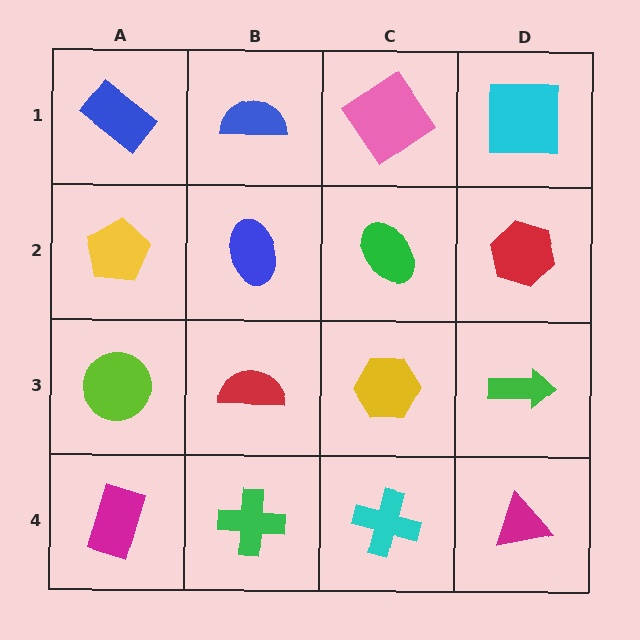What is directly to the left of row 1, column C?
A blue semicircle.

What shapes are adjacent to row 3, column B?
A blue ellipse (row 2, column B), a green cross (row 4, column B), a lime circle (row 3, column A), a yellow hexagon (row 3, column C).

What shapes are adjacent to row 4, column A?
A lime circle (row 3, column A), a green cross (row 4, column B).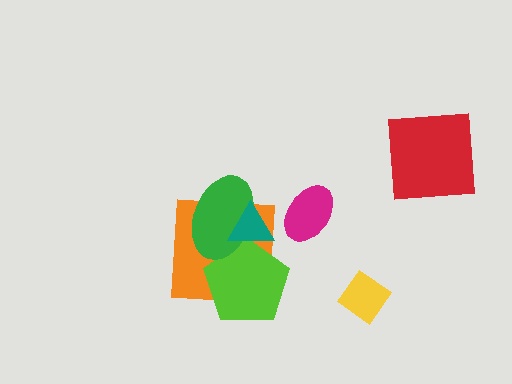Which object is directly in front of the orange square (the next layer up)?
The lime pentagon is directly in front of the orange square.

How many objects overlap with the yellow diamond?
0 objects overlap with the yellow diamond.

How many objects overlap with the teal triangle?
3 objects overlap with the teal triangle.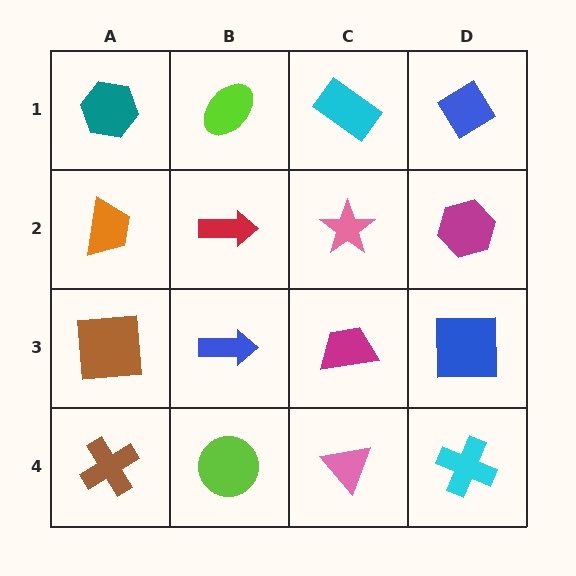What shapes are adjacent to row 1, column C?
A pink star (row 2, column C), a lime ellipse (row 1, column B), a blue diamond (row 1, column D).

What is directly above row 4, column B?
A blue arrow.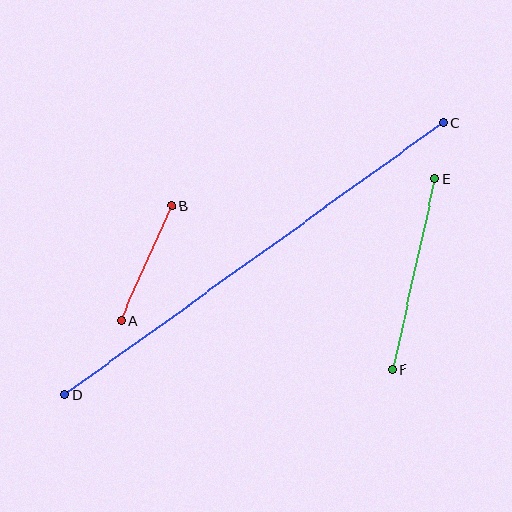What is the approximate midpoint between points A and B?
The midpoint is at approximately (146, 263) pixels.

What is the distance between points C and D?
The distance is approximately 465 pixels.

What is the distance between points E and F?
The distance is approximately 195 pixels.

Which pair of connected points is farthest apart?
Points C and D are farthest apart.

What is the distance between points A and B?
The distance is approximately 126 pixels.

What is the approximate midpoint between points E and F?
The midpoint is at approximately (413, 274) pixels.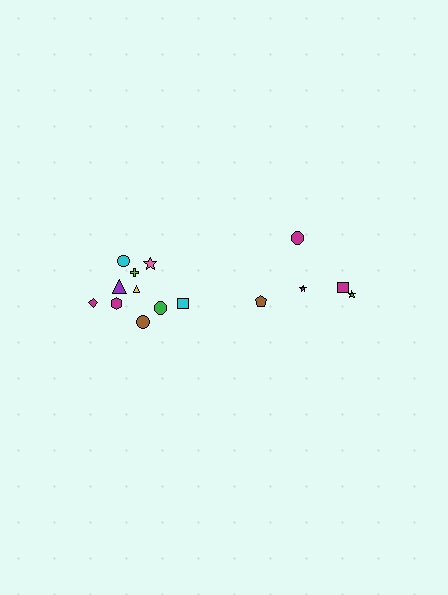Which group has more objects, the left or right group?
The left group.